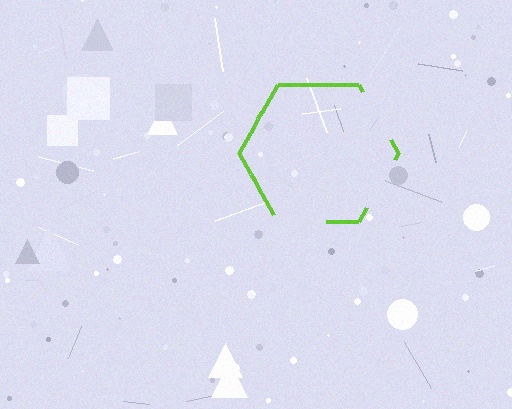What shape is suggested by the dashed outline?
The dashed outline suggests a hexagon.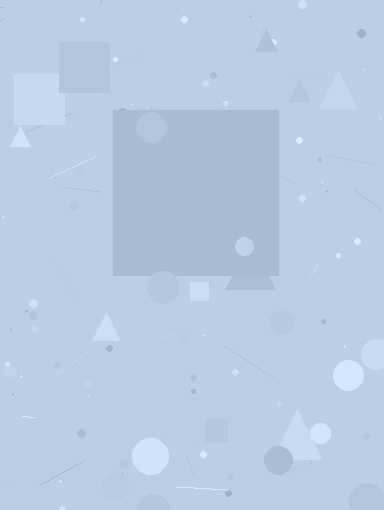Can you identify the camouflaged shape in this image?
The camouflaged shape is a square.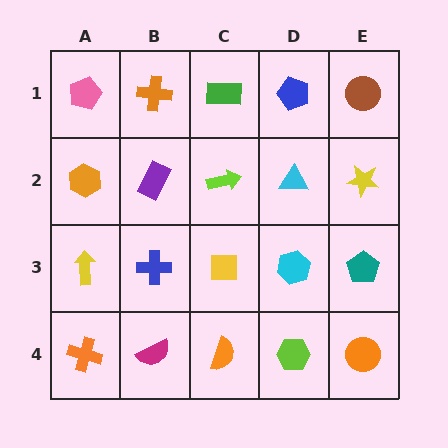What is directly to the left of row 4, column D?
An orange semicircle.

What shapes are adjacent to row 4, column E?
A teal pentagon (row 3, column E), a lime hexagon (row 4, column D).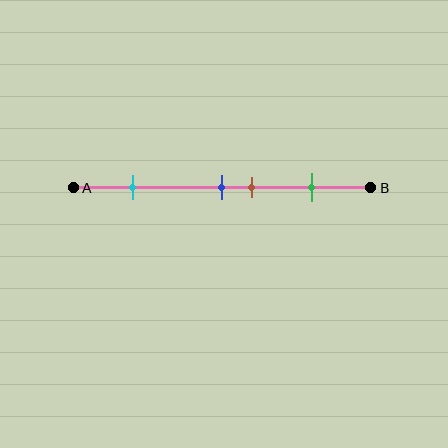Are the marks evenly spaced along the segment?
No, the marks are not evenly spaced.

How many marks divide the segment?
There are 4 marks dividing the segment.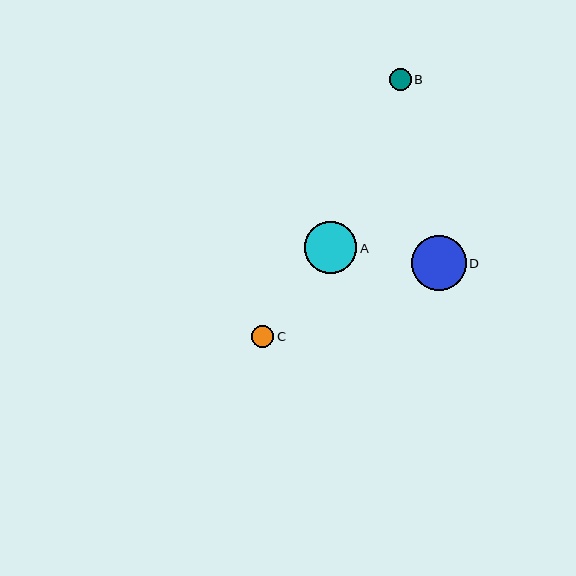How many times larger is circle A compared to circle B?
Circle A is approximately 2.4 times the size of circle B.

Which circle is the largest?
Circle D is the largest with a size of approximately 54 pixels.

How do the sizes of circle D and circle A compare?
Circle D and circle A are approximately the same size.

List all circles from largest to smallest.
From largest to smallest: D, A, C, B.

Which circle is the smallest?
Circle B is the smallest with a size of approximately 22 pixels.